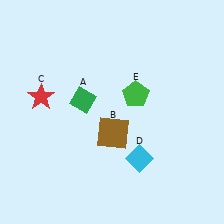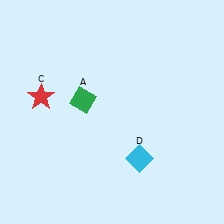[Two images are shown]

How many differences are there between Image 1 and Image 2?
There are 2 differences between the two images.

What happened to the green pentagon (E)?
The green pentagon (E) was removed in Image 2. It was in the top-right area of Image 1.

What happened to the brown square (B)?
The brown square (B) was removed in Image 2. It was in the bottom-right area of Image 1.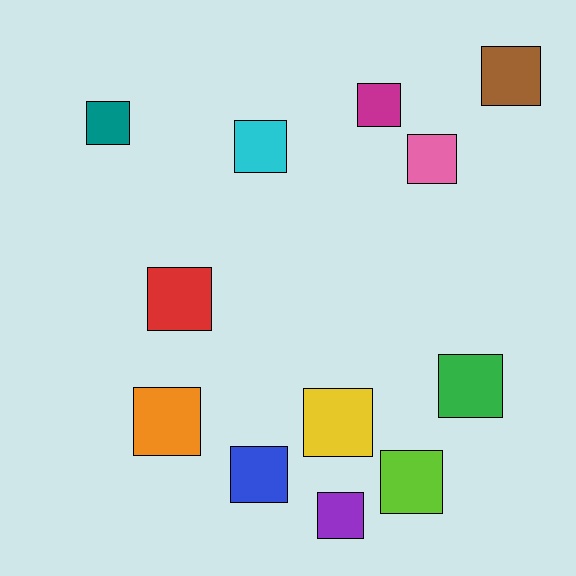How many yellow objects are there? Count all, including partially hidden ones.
There is 1 yellow object.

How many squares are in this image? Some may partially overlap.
There are 12 squares.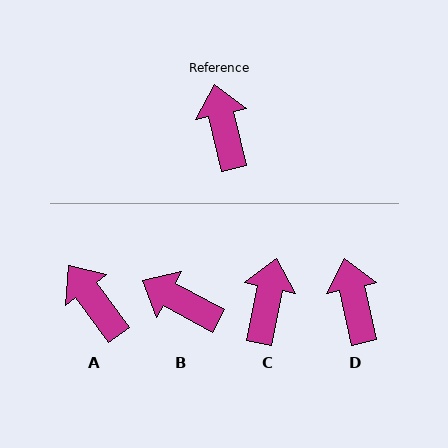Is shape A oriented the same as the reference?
No, it is off by about 23 degrees.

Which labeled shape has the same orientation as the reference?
D.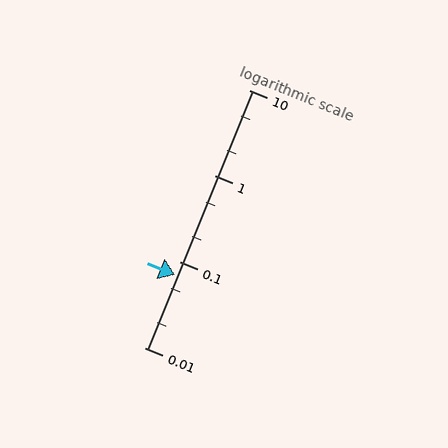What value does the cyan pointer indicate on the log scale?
The pointer indicates approximately 0.071.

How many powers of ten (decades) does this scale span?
The scale spans 3 decades, from 0.01 to 10.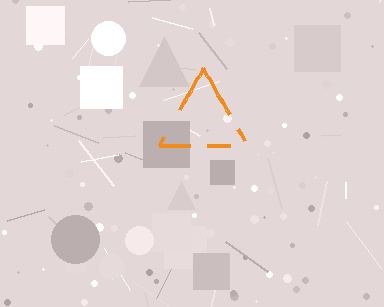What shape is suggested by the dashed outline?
The dashed outline suggests a triangle.